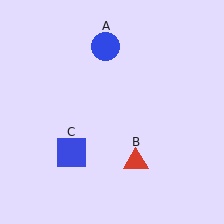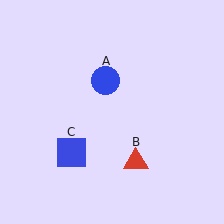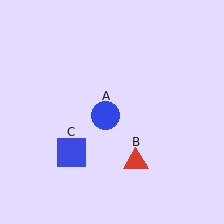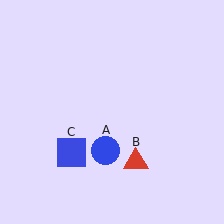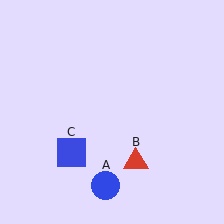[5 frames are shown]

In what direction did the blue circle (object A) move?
The blue circle (object A) moved down.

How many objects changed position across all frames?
1 object changed position: blue circle (object A).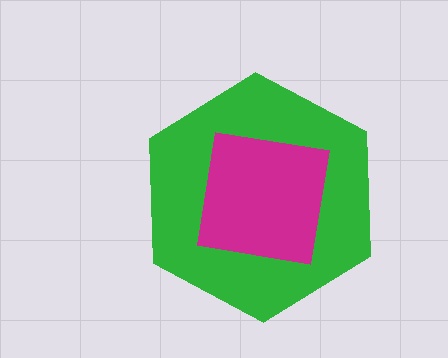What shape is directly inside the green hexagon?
The magenta square.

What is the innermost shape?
The magenta square.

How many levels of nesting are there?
2.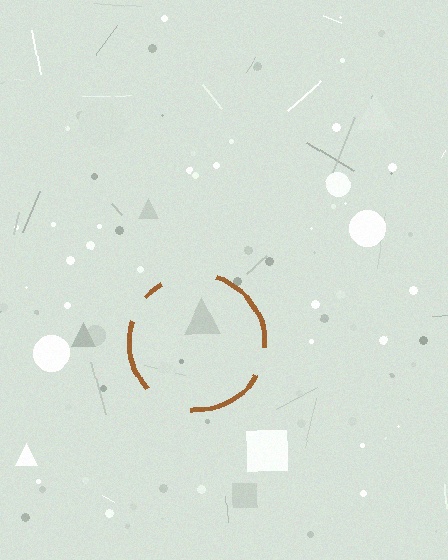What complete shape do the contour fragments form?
The contour fragments form a circle.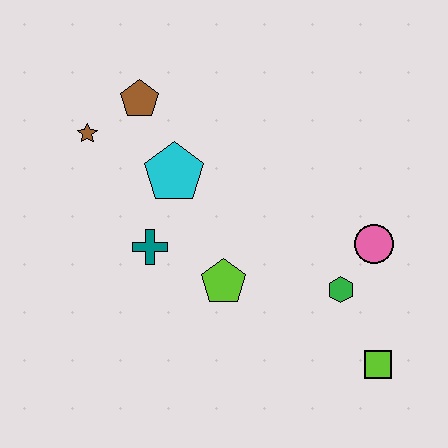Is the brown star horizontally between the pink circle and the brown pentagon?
No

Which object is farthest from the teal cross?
The lime square is farthest from the teal cross.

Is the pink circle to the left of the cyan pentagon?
No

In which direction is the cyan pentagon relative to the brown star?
The cyan pentagon is to the right of the brown star.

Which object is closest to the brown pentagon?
The brown star is closest to the brown pentagon.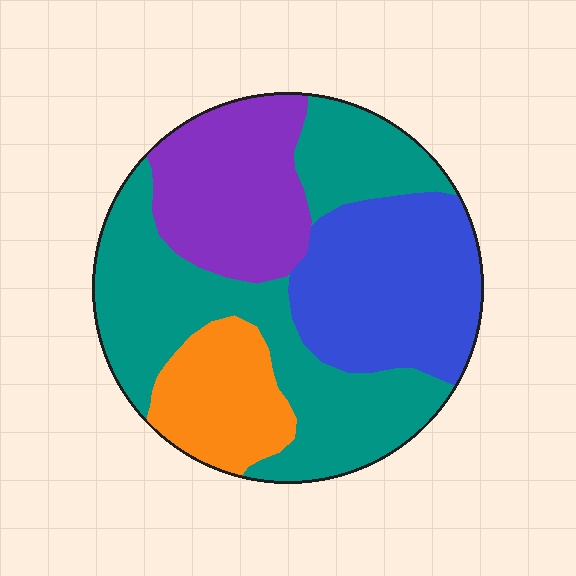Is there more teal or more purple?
Teal.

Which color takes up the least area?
Orange, at roughly 15%.